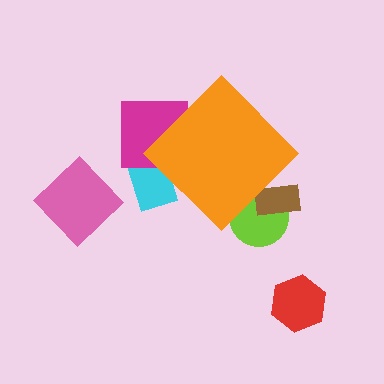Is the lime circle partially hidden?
Yes, the lime circle is partially hidden behind the orange diamond.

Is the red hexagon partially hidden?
No, the red hexagon is fully visible.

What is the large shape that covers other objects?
An orange diamond.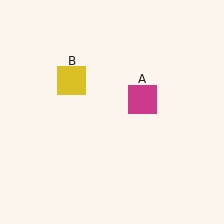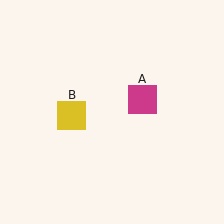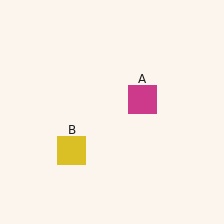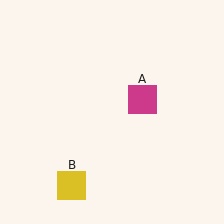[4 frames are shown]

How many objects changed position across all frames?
1 object changed position: yellow square (object B).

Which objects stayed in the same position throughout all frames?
Magenta square (object A) remained stationary.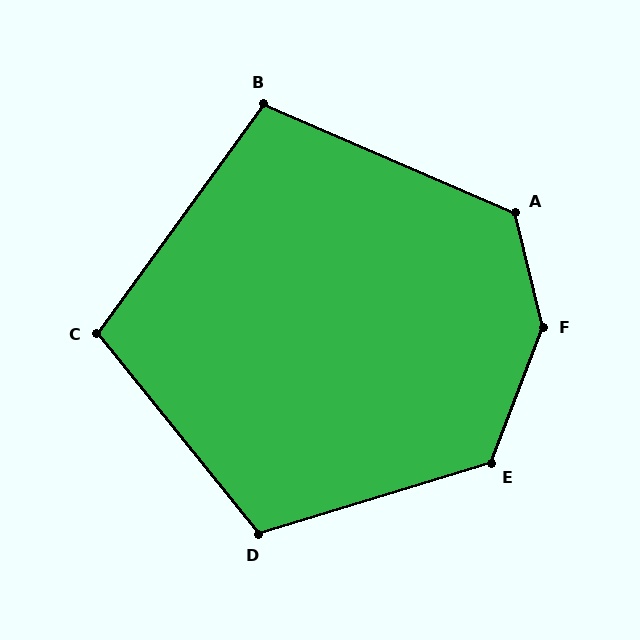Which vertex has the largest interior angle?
F, at approximately 146 degrees.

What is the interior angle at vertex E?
Approximately 128 degrees (obtuse).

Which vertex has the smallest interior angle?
B, at approximately 103 degrees.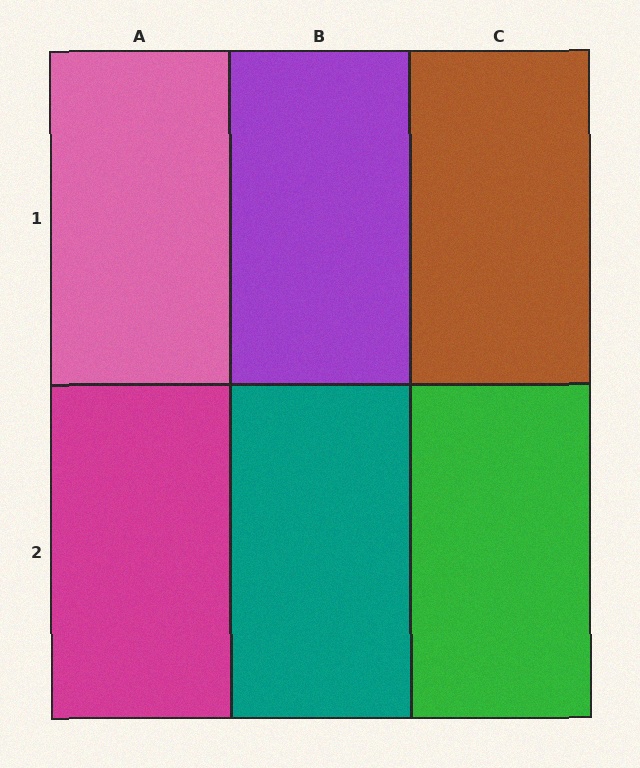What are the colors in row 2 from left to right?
Magenta, teal, green.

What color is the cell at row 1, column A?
Pink.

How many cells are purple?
1 cell is purple.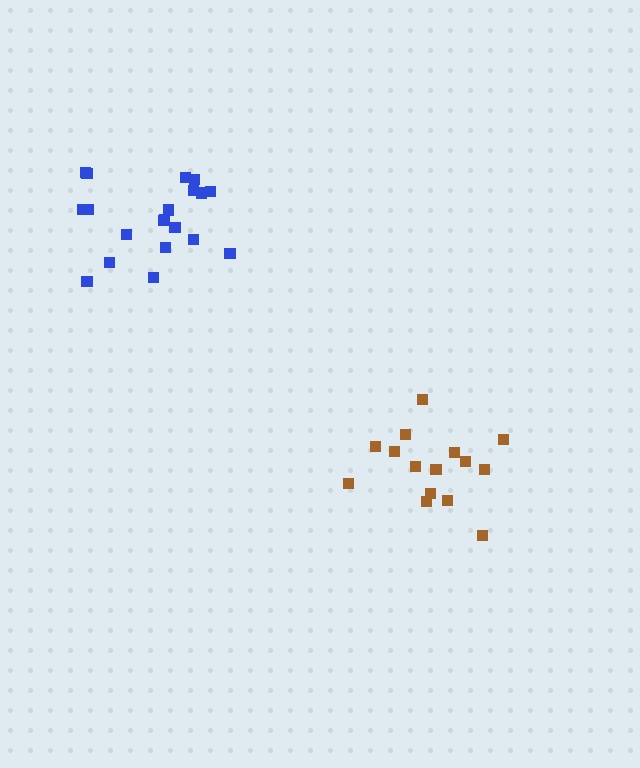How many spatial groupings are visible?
There are 2 spatial groupings.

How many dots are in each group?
Group 1: 20 dots, Group 2: 15 dots (35 total).